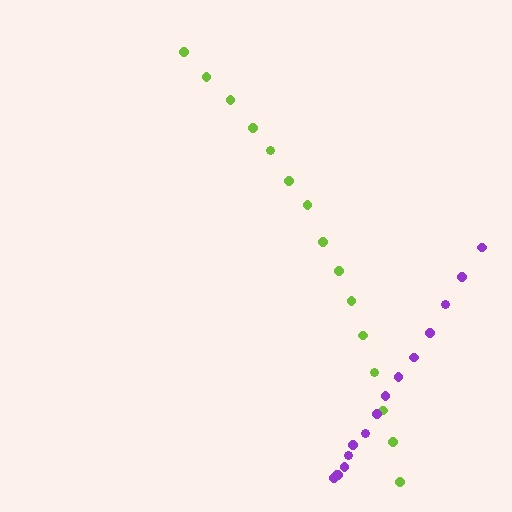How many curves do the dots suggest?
There are 2 distinct paths.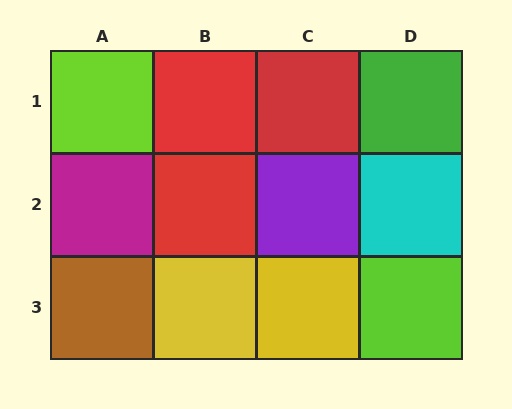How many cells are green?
1 cell is green.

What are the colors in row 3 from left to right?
Brown, yellow, yellow, lime.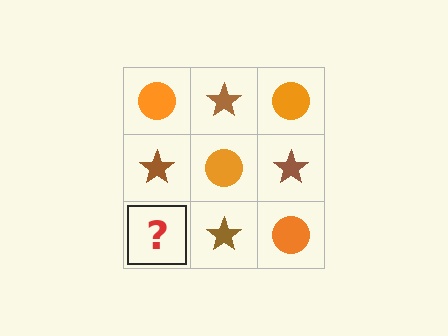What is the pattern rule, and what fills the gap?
The rule is that it alternates orange circle and brown star in a checkerboard pattern. The gap should be filled with an orange circle.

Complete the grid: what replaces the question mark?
The question mark should be replaced with an orange circle.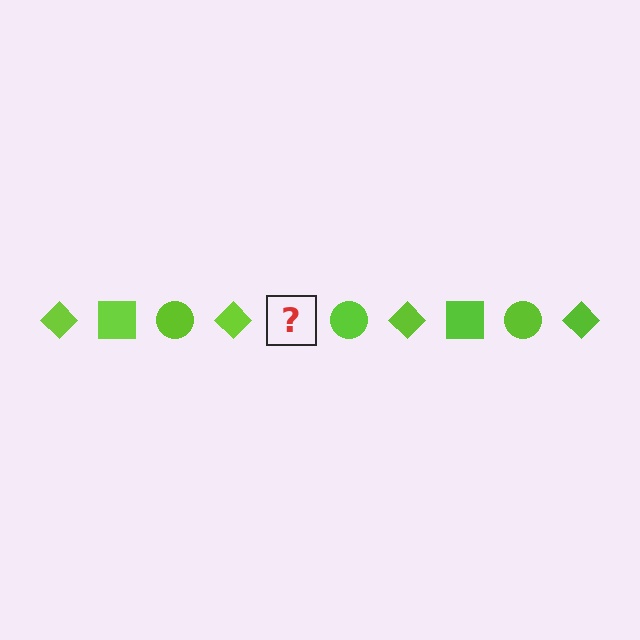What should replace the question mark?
The question mark should be replaced with a lime square.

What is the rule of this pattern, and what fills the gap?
The rule is that the pattern cycles through diamond, square, circle shapes in lime. The gap should be filled with a lime square.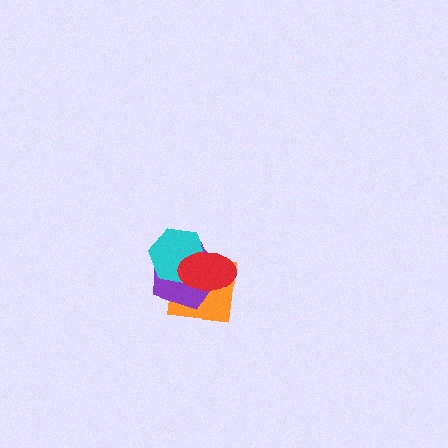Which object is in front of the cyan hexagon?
The red ellipse is in front of the cyan hexagon.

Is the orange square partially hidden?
Yes, it is partially covered by another shape.